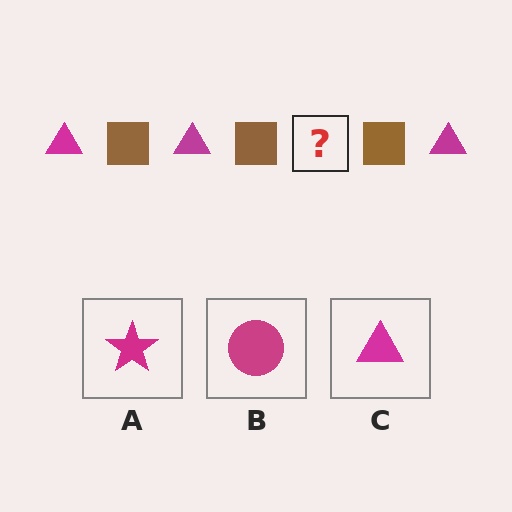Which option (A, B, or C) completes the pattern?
C.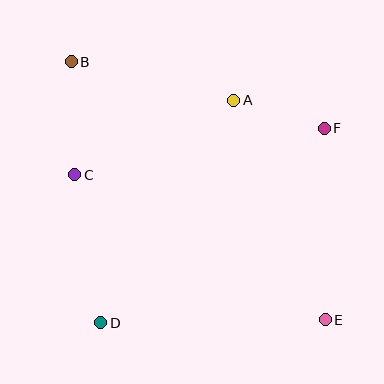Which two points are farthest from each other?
Points B and E are farthest from each other.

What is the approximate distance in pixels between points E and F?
The distance between E and F is approximately 192 pixels.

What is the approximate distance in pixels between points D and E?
The distance between D and E is approximately 225 pixels.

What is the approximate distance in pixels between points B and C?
The distance between B and C is approximately 113 pixels.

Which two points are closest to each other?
Points A and F are closest to each other.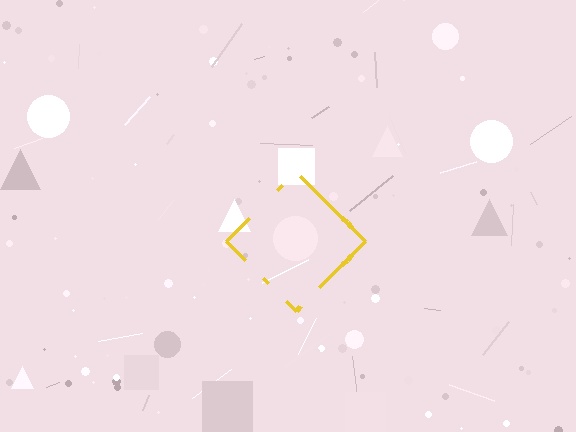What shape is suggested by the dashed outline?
The dashed outline suggests a diamond.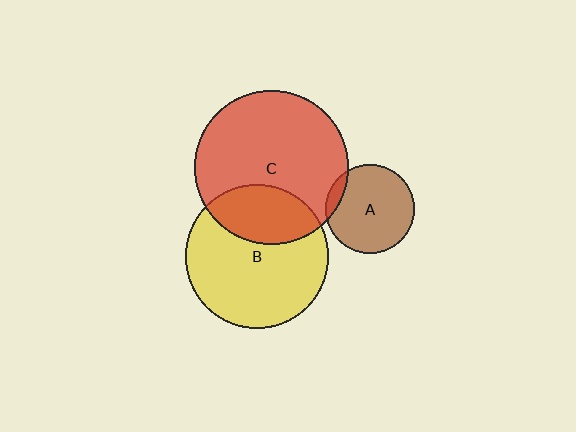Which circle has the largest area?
Circle C (red).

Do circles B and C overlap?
Yes.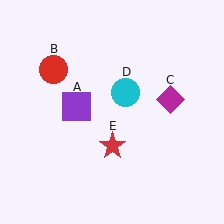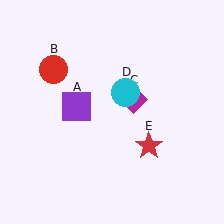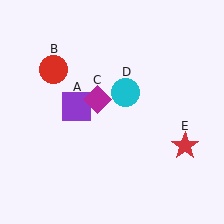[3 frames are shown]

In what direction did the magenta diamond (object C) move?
The magenta diamond (object C) moved left.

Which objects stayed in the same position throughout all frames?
Purple square (object A) and red circle (object B) and cyan circle (object D) remained stationary.